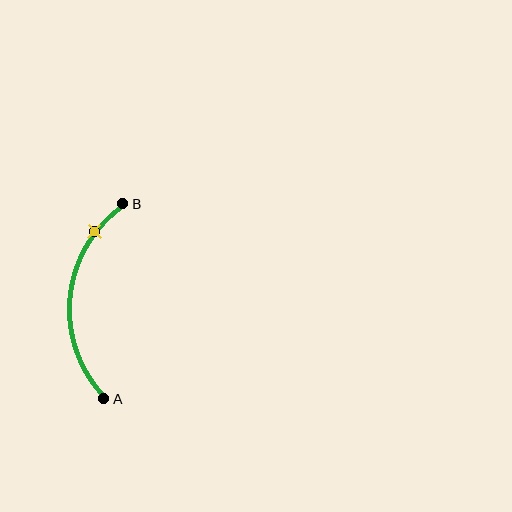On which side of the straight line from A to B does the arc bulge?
The arc bulges to the left of the straight line connecting A and B.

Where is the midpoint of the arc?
The arc midpoint is the point on the curve farthest from the straight line joining A and B. It sits to the left of that line.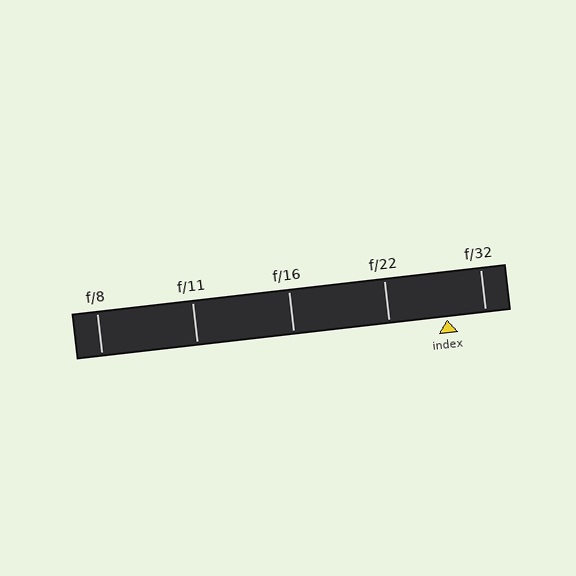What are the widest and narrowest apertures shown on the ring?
The widest aperture shown is f/8 and the narrowest is f/32.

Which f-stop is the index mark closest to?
The index mark is closest to f/32.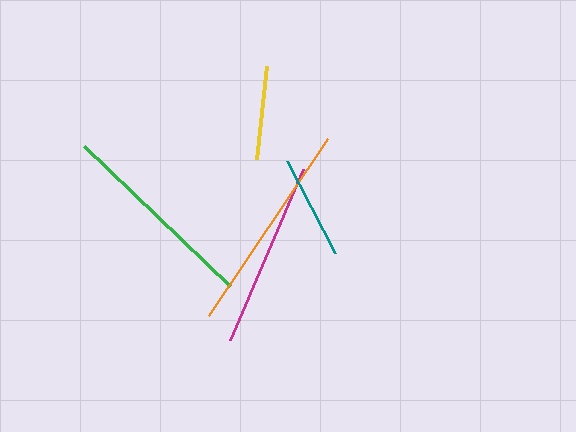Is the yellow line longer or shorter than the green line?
The green line is longer than the yellow line.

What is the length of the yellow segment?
The yellow segment is approximately 94 pixels long.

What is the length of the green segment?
The green segment is approximately 202 pixels long.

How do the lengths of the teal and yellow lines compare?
The teal and yellow lines are approximately the same length.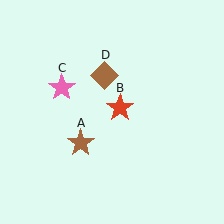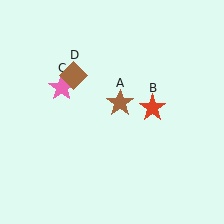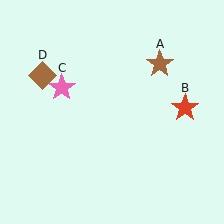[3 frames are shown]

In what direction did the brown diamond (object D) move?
The brown diamond (object D) moved left.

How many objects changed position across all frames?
3 objects changed position: brown star (object A), red star (object B), brown diamond (object D).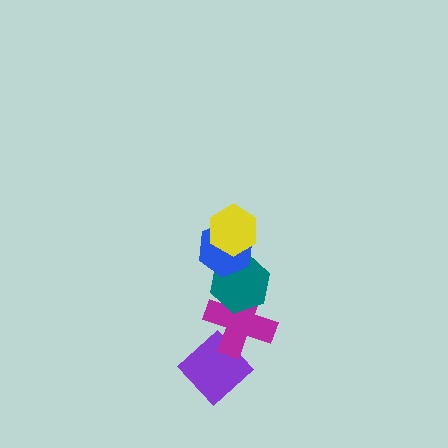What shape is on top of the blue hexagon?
The yellow hexagon is on top of the blue hexagon.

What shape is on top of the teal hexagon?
The blue hexagon is on top of the teal hexagon.